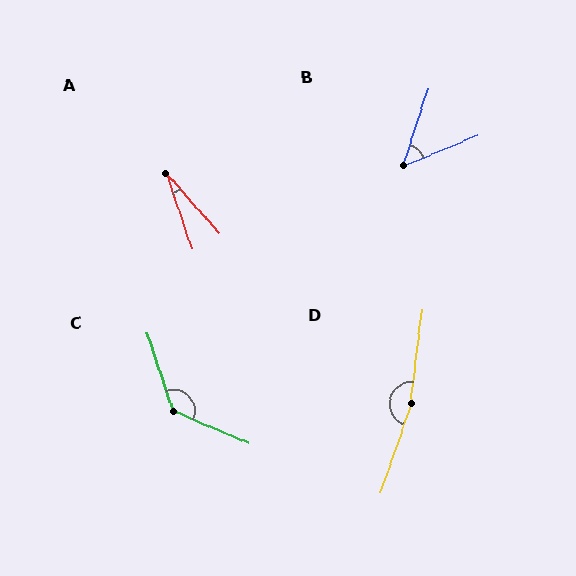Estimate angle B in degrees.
Approximately 50 degrees.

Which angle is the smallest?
A, at approximately 23 degrees.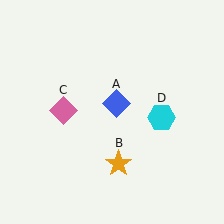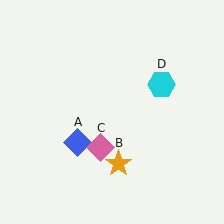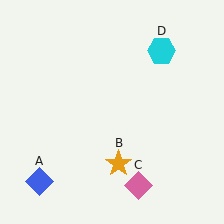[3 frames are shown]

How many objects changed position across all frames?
3 objects changed position: blue diamond (object A), pink diamond (object C), cyan hexagon (object D).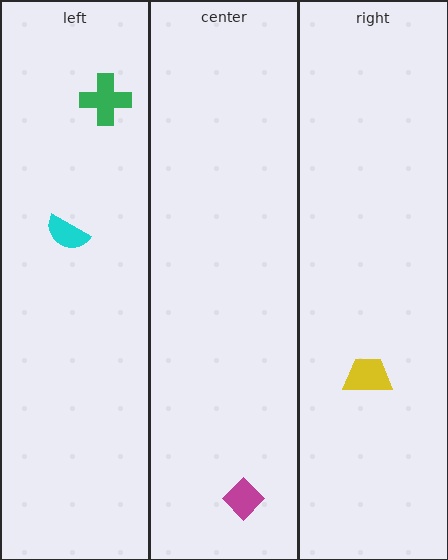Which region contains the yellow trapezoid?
The right region.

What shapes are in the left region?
The cyan semicircle, the green cross.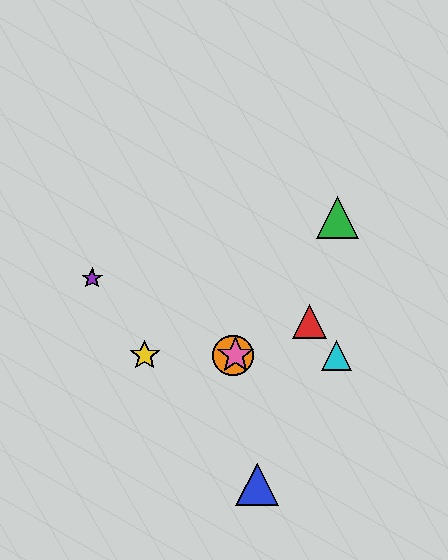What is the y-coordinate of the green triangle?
The green triangle is at y≈217.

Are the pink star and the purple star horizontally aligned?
No, the pink star is at y≈355 and the purple star is at y≈278.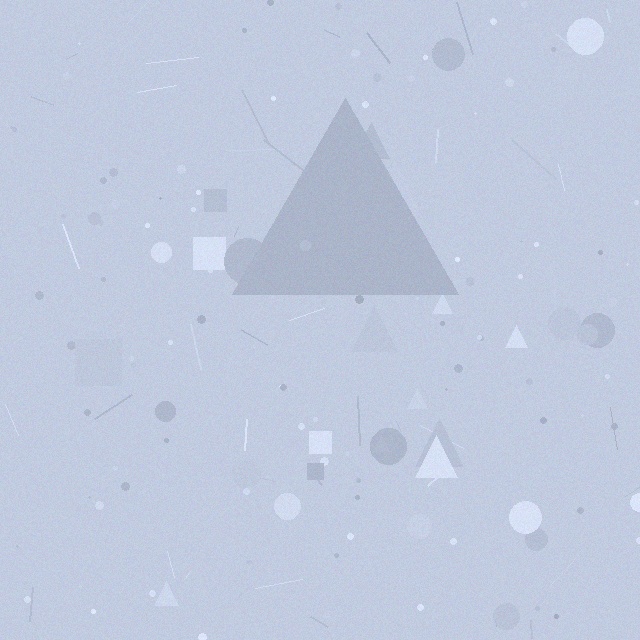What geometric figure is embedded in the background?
A triangle is embedded in the background.